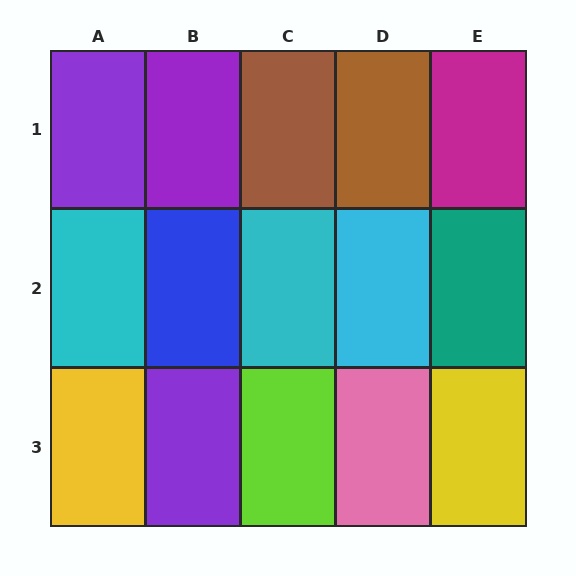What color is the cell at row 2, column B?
Blue.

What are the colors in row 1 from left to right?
Purple, purple, brown, brown, magenta.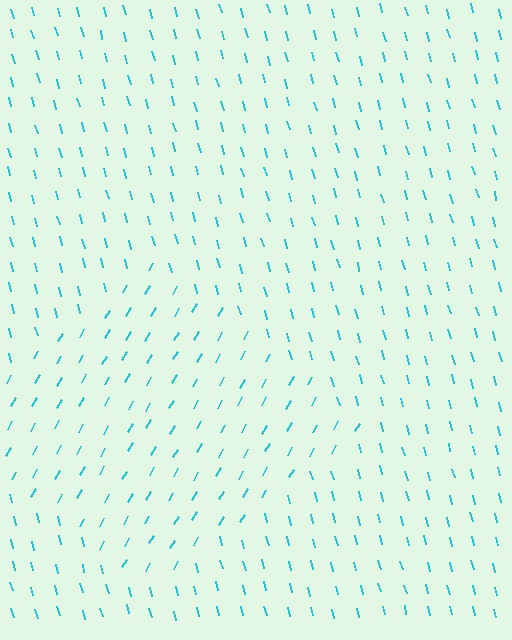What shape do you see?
I see a diamond.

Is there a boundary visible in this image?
Yes, there is a texture boundary formed by a change in line orientation.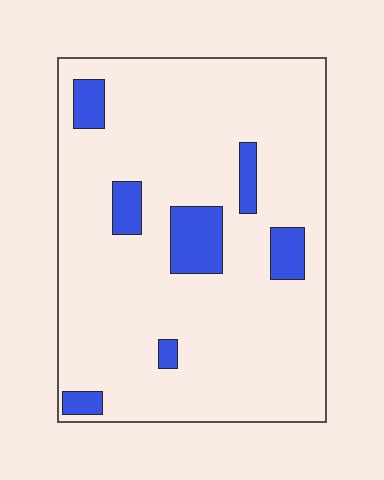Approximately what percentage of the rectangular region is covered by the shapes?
Approximately 10%.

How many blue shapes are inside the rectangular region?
7.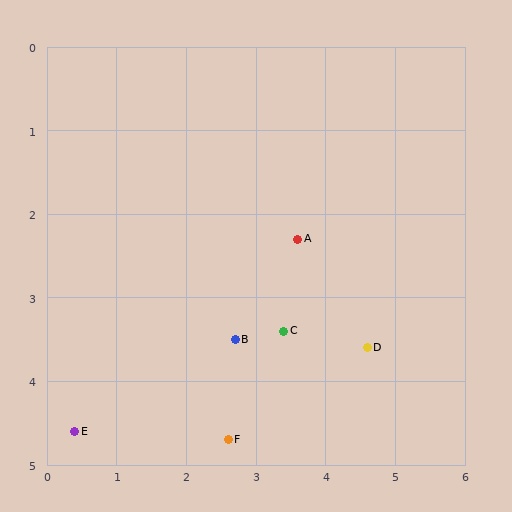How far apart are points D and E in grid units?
Points D and E are about 4.3 grid units apart.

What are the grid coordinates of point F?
Point F is at approximately (2.6, 4.7).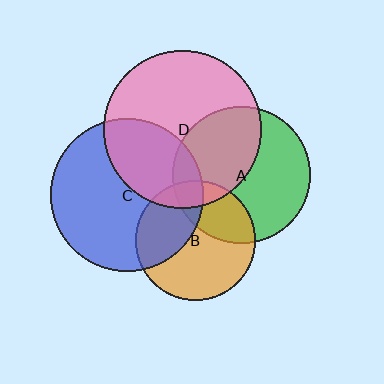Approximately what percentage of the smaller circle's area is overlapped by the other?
Approximately 35%.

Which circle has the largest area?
Circle D (pink).